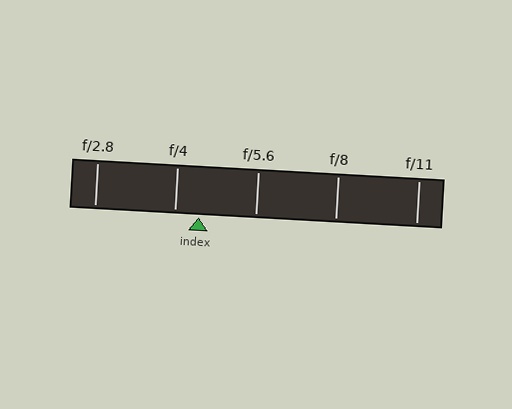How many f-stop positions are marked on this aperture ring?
There are 5 f-stop positions marked.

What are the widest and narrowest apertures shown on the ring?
The widest aperture shown is f/2.8 and the narrowest is f/11.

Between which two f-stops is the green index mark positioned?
The index mark is between f/4 and f/5.6.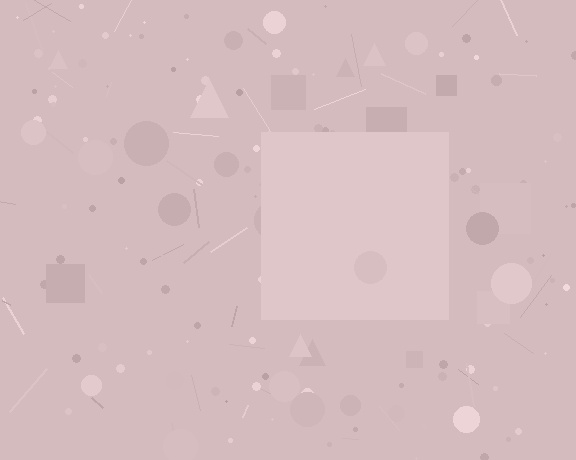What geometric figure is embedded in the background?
A square is embedded in the background.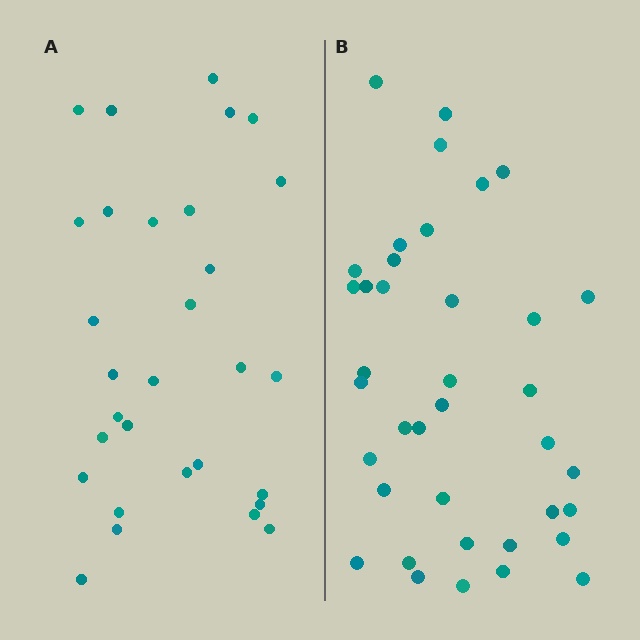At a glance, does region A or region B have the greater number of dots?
Region B (the right region) has more dots.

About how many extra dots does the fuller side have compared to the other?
Region B has roughly 8 or so more dots than region A.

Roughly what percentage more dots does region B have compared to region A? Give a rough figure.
About 25% more.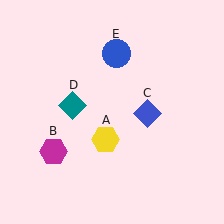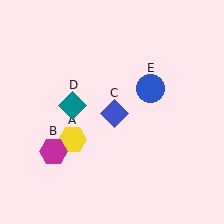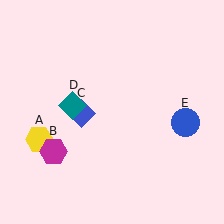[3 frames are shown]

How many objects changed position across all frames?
3 objects changed position: yellow hexagon (object A), blue diamond (object C), blue circle (object E).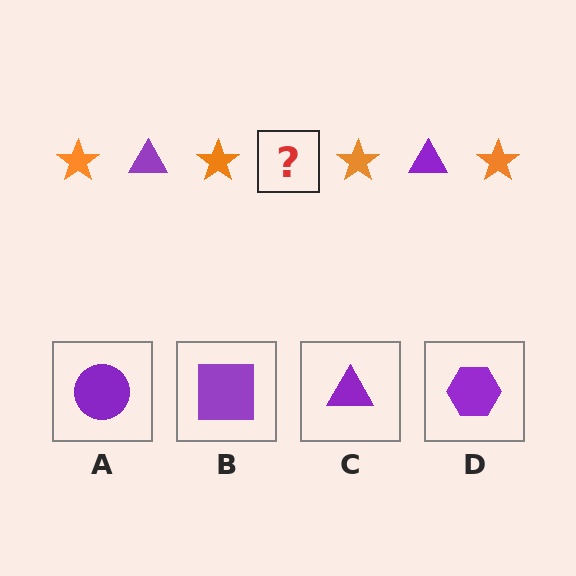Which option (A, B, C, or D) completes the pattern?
C.